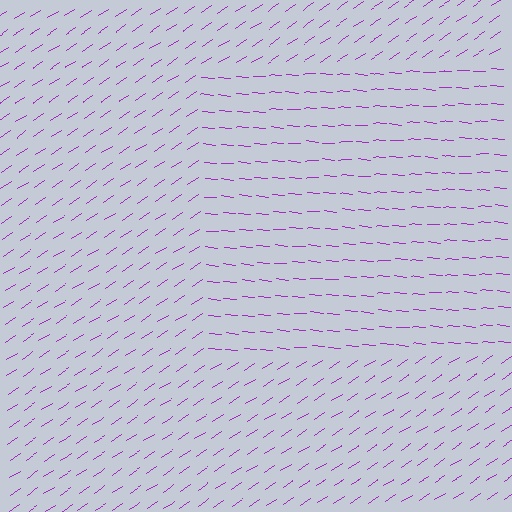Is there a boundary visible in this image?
Yes, there is a texture boundary formed by a change in line orientation.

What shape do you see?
I see a rectangle.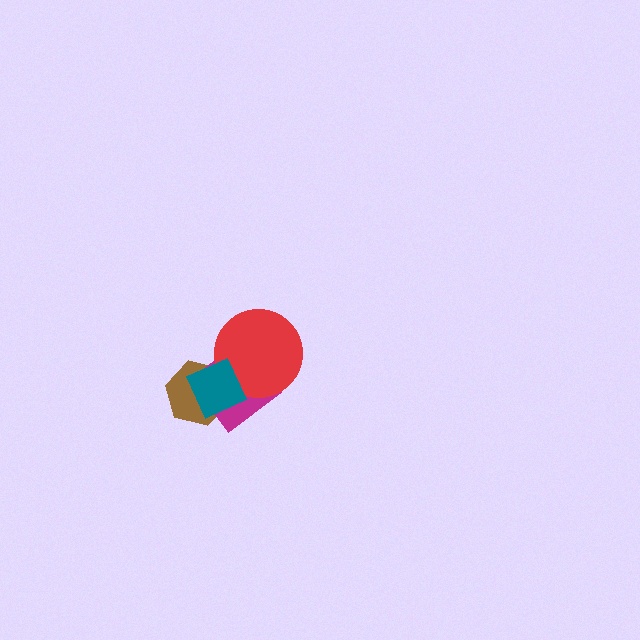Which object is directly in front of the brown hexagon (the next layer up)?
The magenta diamond is directly in front of the brown hexagon.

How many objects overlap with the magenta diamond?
3 objects overlap with the magenta diamond.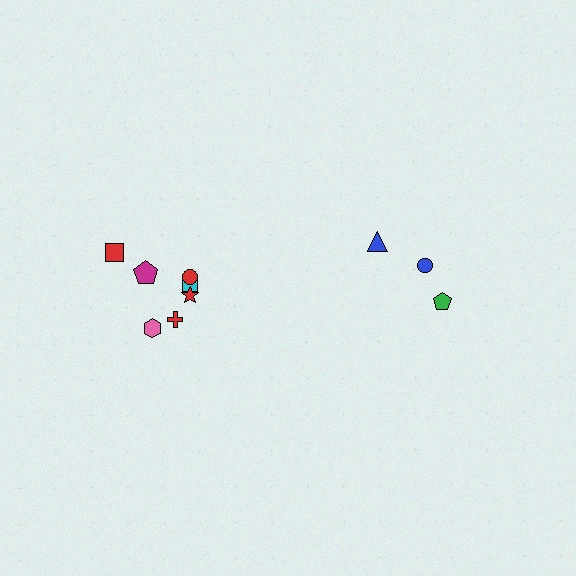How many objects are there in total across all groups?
There are 10 objects.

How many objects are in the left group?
There are 7 objects.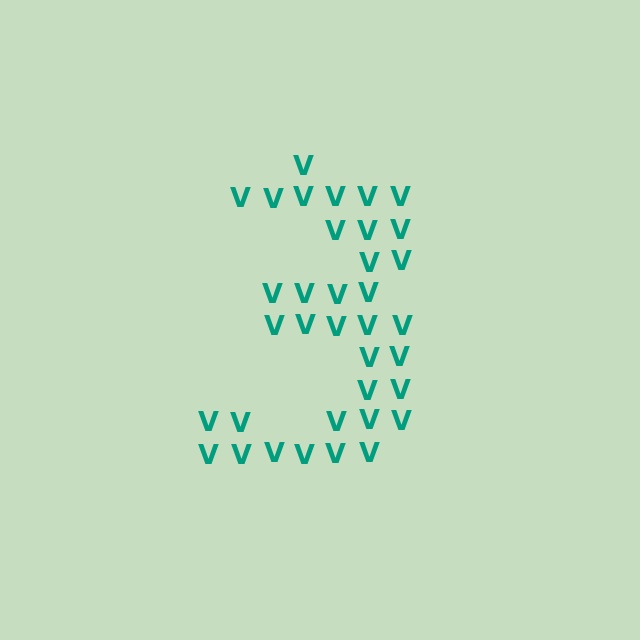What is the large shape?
The large shape is the digit 3.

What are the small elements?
The small elements are letter V's.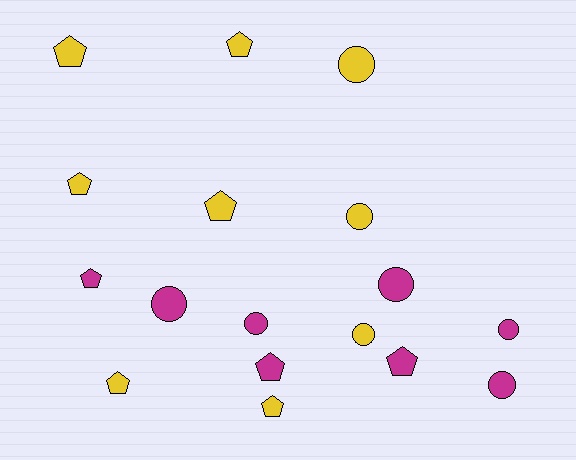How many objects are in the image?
There are 17 objects.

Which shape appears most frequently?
Pentagon, with 9 objects.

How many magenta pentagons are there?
There are 3 magenta pentagons.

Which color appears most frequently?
Yellow, with 9 objects.